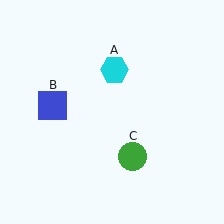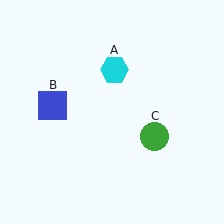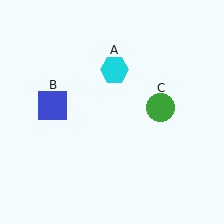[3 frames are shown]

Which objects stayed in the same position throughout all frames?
Cyan hexagon (object A) and blue square (object B) remained stationary.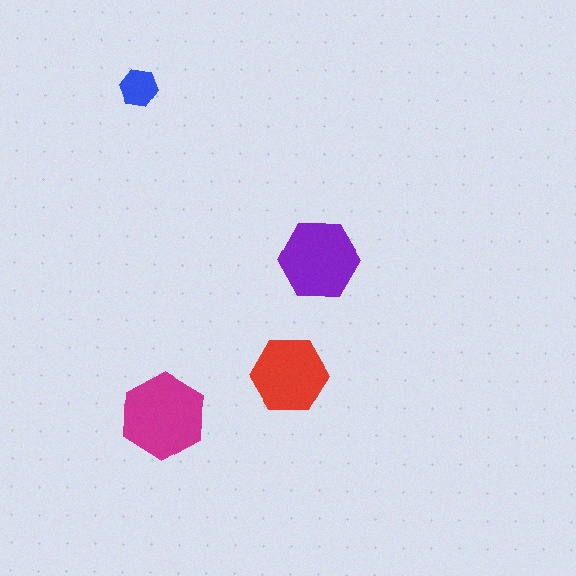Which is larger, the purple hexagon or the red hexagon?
The purple one.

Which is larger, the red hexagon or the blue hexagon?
The red one.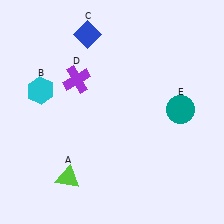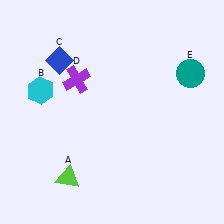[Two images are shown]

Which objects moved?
The objects that moved are: the blue diamond (C), the teal circle (E).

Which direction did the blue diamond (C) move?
The blue diamond (C) moved left.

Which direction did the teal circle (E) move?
The teal circle (E) moved up.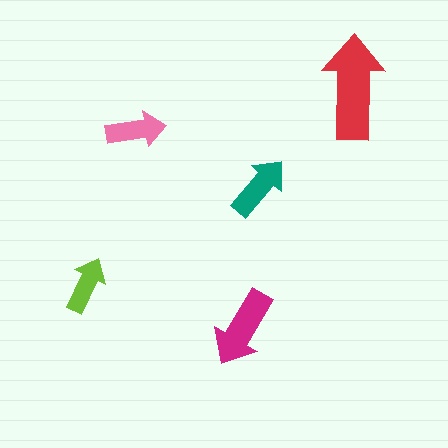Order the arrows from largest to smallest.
the red one, the magenta one, the teal one, the pink one, the lime one.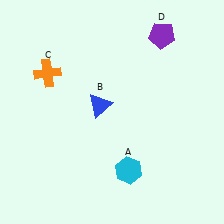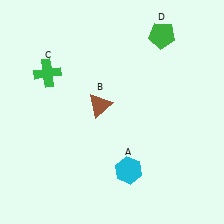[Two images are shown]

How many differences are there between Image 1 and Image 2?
There are 3 differences between the two images.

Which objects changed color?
B changed from blue to brown. C changed from orange to green. D changed from purple to green.